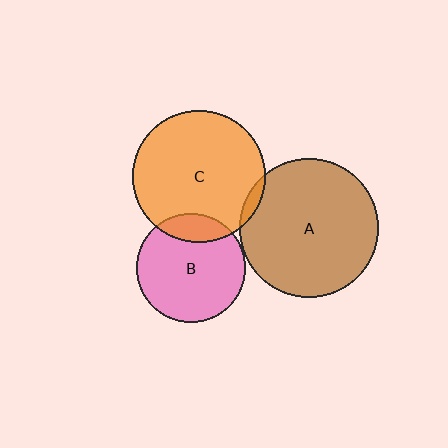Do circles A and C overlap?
Yes.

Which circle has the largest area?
Circle A (brown).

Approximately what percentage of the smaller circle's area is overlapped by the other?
Approximately 5%.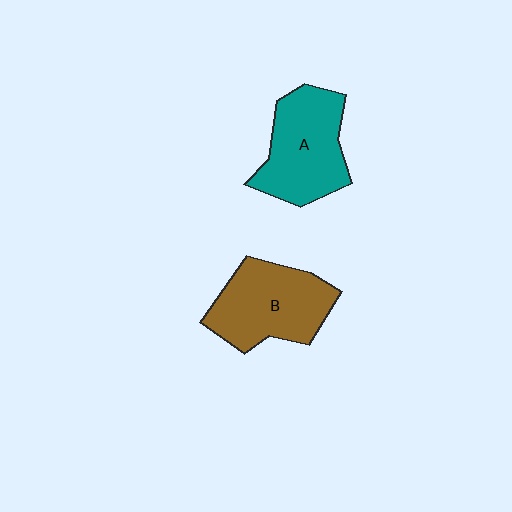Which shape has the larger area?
Shape B (brown).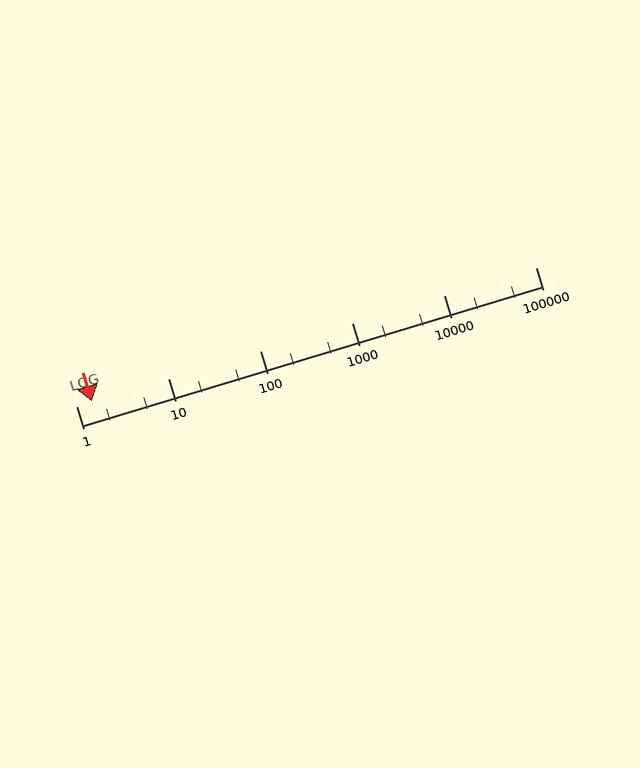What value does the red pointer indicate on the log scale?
The pointer indicates approximately 1.5.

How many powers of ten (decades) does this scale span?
The scale spans 5 decades, from 1 to 100000.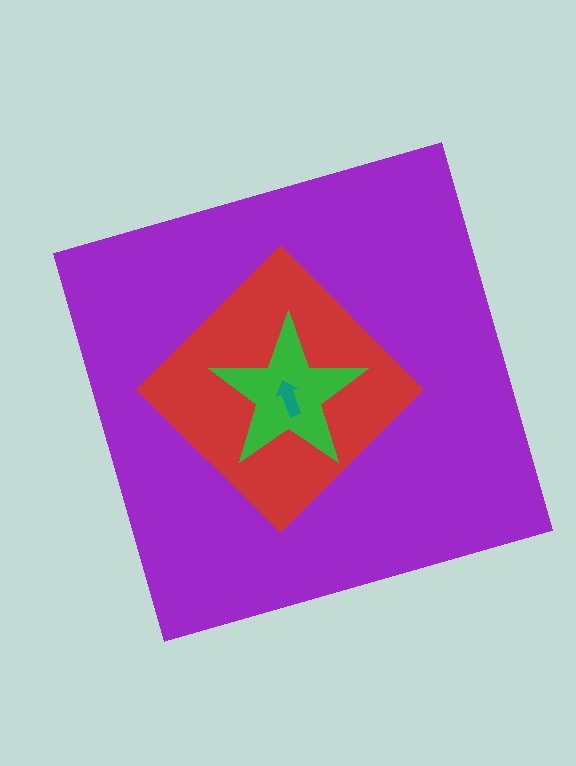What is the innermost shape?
The teal arrow.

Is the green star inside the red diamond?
Yes.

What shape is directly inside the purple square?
The red diamond.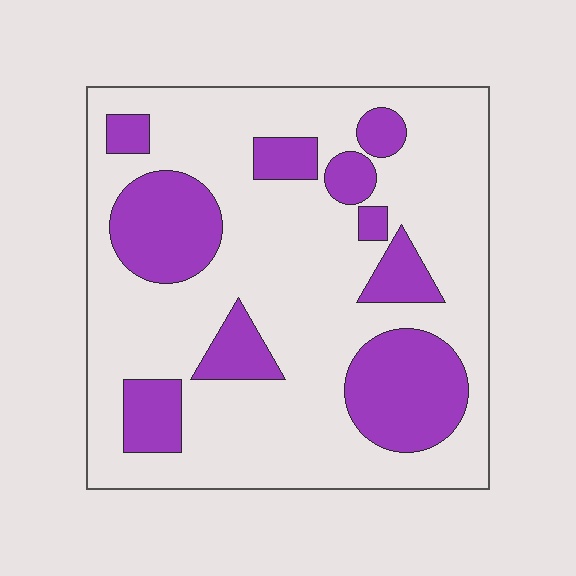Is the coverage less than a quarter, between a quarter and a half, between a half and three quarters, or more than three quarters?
Between a quarter and a half.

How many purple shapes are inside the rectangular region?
10.